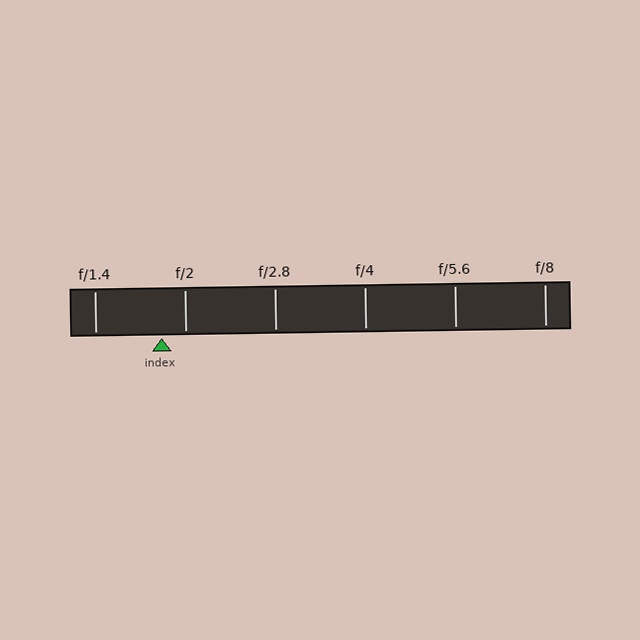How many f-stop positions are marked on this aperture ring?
There are 6 f-stop positions marked.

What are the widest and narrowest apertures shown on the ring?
The widest aperture shown is f/1.4 and the narrowest is f/8.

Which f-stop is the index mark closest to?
The index mark is closest to f/2.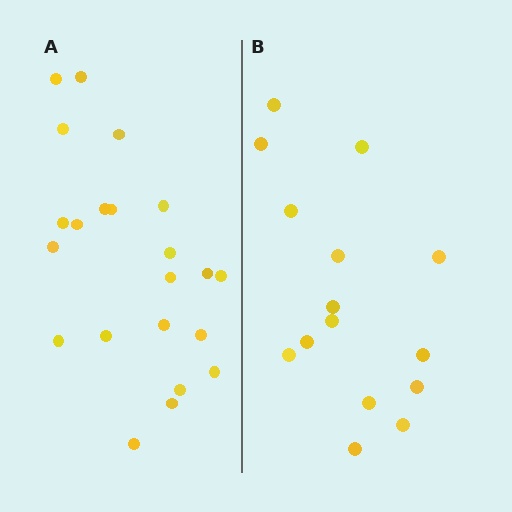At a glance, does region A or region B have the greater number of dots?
Region A (the left region) has more dots.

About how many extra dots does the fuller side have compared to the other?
Region A has roughly 8 or so more dots than region B.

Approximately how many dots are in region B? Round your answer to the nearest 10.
About 20 dots. (The exact count is 15, which rounds to 20.)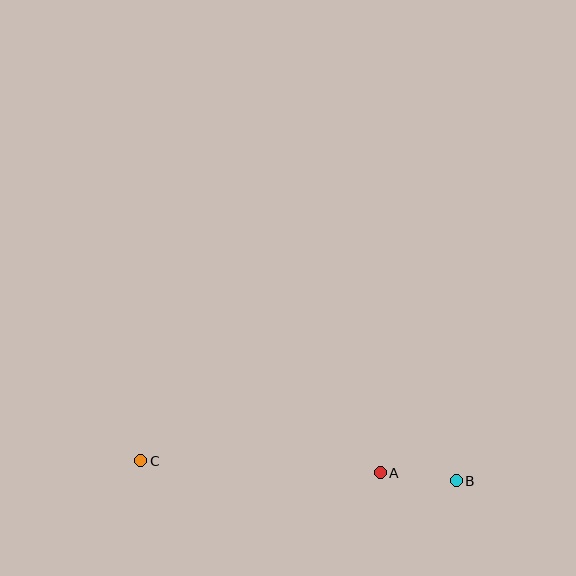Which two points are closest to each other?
Points A and B are closest to each other.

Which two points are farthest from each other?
Points B and C are farthest from each other.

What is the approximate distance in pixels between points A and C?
The distance between A and C is approximately 240 pixels.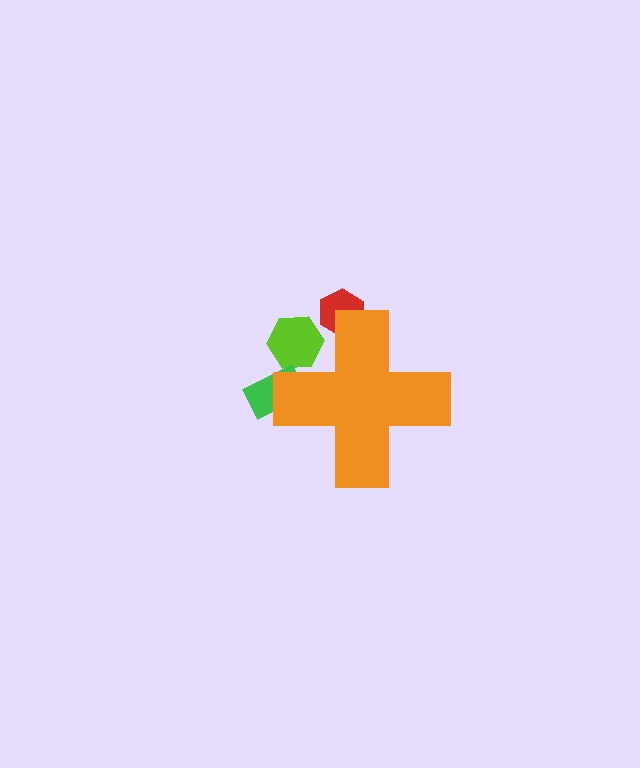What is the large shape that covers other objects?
An orange cross.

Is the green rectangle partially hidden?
Yes, the green rectangle is partially hidden behind the orange cross.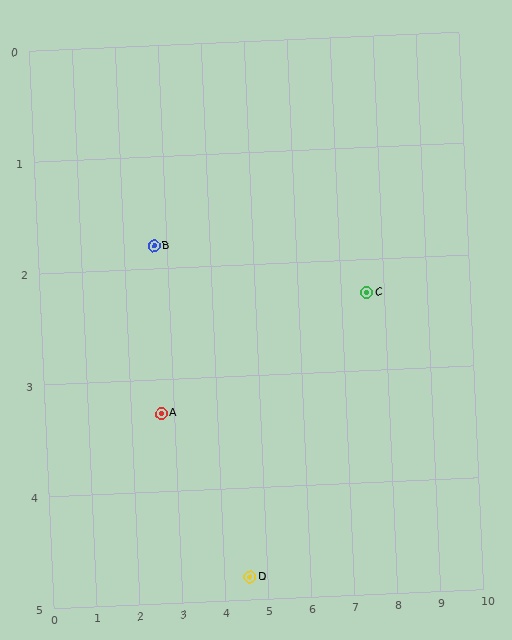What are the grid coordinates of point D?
Point D is at approximately (4.6, 4.8).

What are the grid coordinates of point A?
Point A is at approximately (2.7, 3.3).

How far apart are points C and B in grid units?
Points C and B are about 4.9 grid units apart.